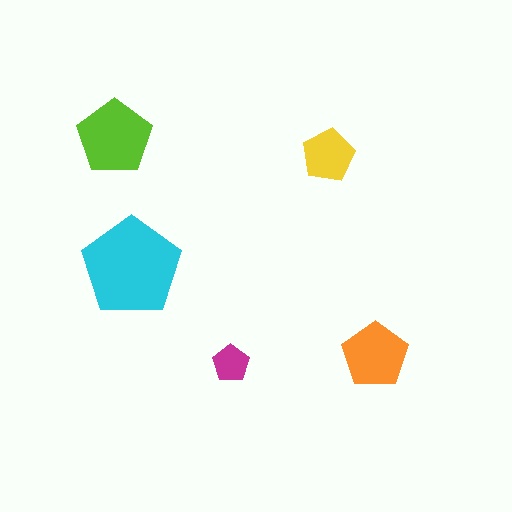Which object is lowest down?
The magenta pentagon is bottommost.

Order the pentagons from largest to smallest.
the cyan one, the lime one, the orange one, the yellow one, the magenta one.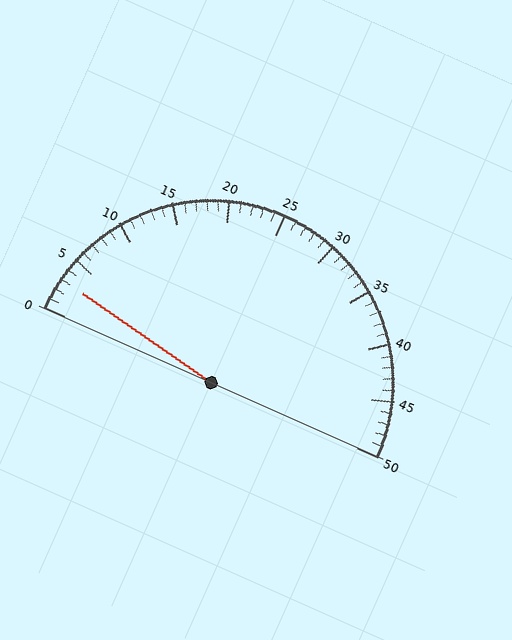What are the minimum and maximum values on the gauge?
The gauge ranges from 0 to 50.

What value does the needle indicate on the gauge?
The needle indicates approximately 3.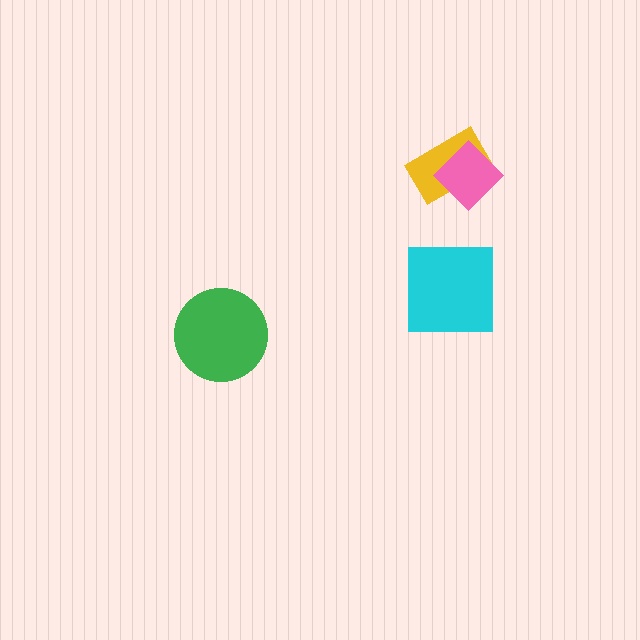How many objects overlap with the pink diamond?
1 object overlaps with the pink diamond.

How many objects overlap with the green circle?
0 objects overlap with the green circle.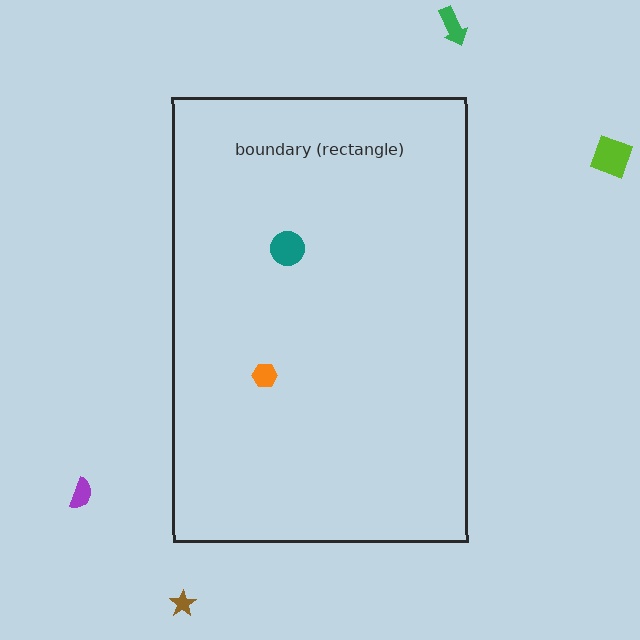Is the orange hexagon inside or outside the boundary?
Inside.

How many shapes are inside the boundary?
2 inside, 4 outside.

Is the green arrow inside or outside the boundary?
Outside.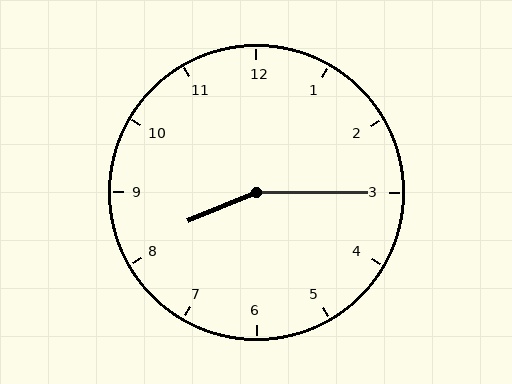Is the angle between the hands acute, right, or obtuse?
It is obtuse.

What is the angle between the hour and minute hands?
Approximately 158 degrees.